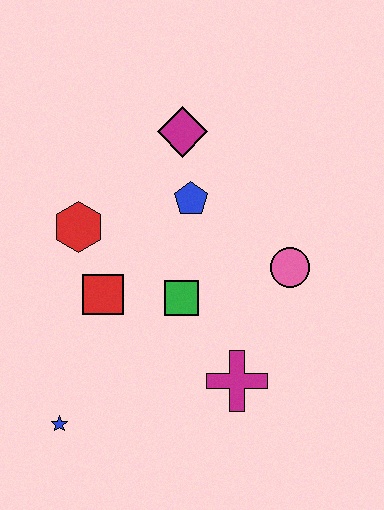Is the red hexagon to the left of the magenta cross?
Yes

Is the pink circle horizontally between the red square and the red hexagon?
No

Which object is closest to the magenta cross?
The green square is closest to the magenta cross.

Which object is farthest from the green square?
The blue star is farthest from the green square.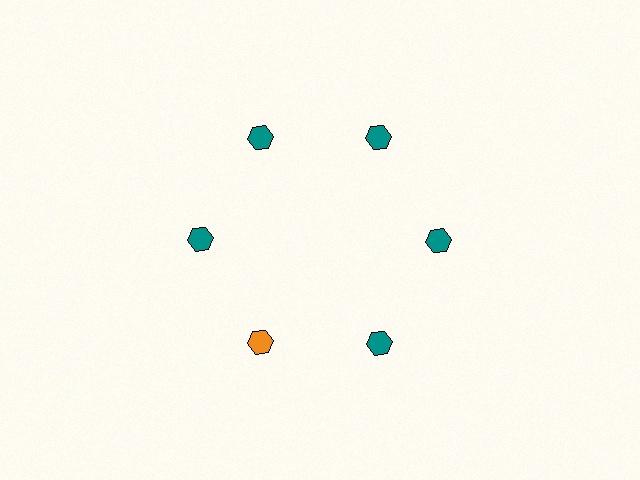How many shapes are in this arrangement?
There are 6 shapes arranged in a ring pattern.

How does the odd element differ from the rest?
It has a different color: orange instead of teal.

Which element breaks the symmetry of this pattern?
The orange hexagon at roughly the 7 o'clock position breaks the symmetry. All other shapes are teal hexagons.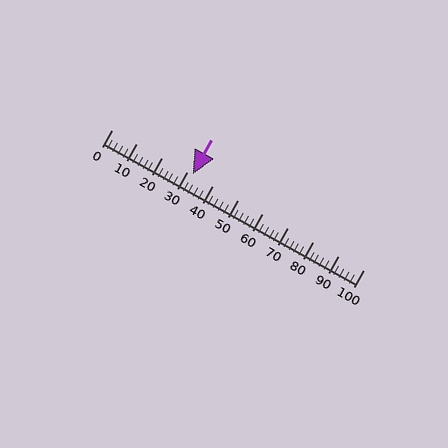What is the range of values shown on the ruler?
The ruler shows values from 0 to 100.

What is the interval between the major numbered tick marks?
The major tick marks are spaced 10 units apart.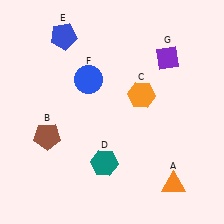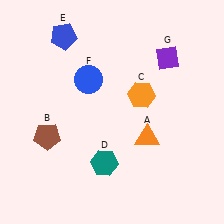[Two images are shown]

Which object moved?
The orange triangle (A) moved up.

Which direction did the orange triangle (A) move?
The orange triangle (A) moved up.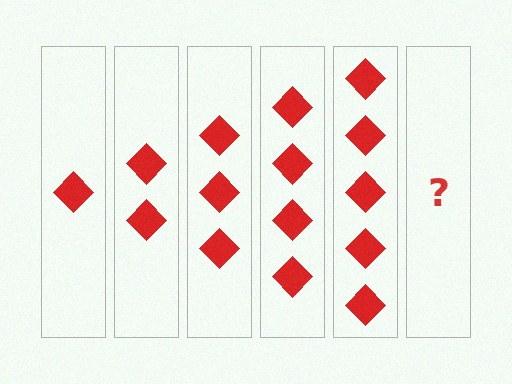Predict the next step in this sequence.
The next step is 6 diamonds.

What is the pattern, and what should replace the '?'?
The pattern is that each step adds one more diamond. The '?' should be 6 diamonds.